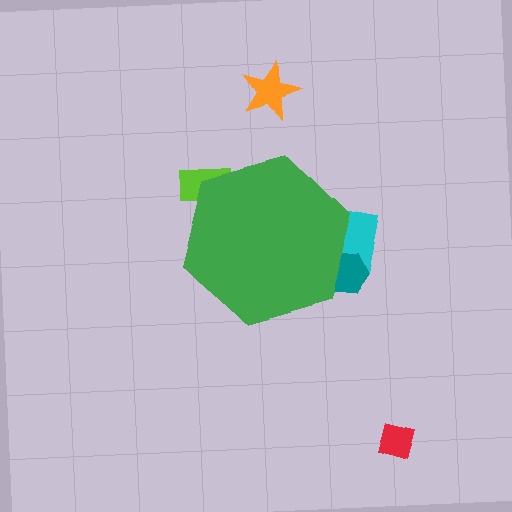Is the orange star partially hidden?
No, the orange star is fully visible.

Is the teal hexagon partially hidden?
Yes, the teal hexagon is partially hidden behind the green hexagon.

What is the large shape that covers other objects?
A green hexagon.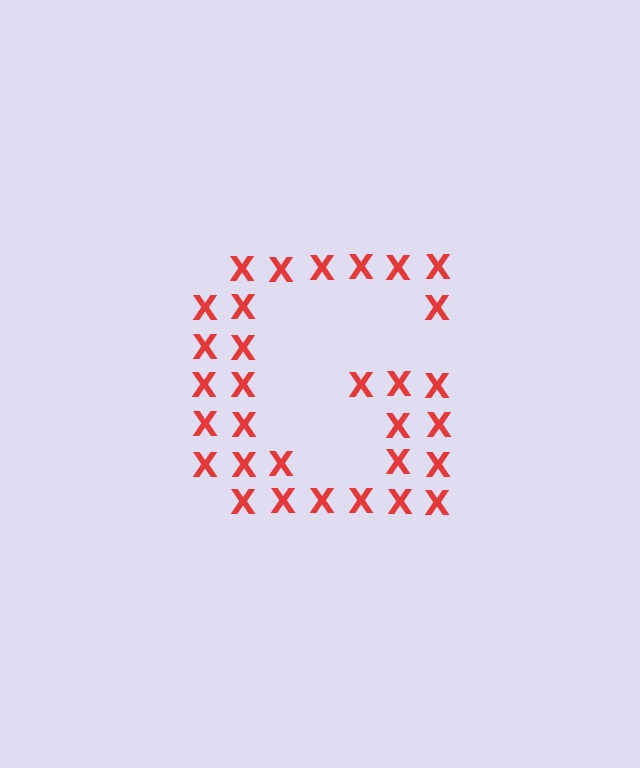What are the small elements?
The small elements are letter X's.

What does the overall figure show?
The overall figure shows the letter G.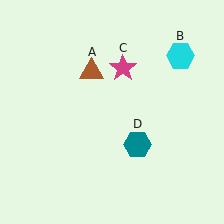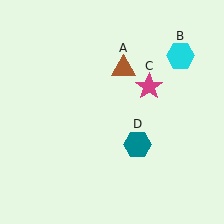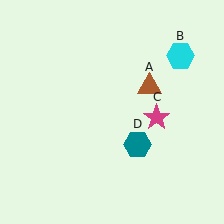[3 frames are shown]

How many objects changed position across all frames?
2 objects changed position: brown triangle (object A), magenta star (object C).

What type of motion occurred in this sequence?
The brown triangle (object A), magenta star (object C) rotated clockwise around the center of the scene.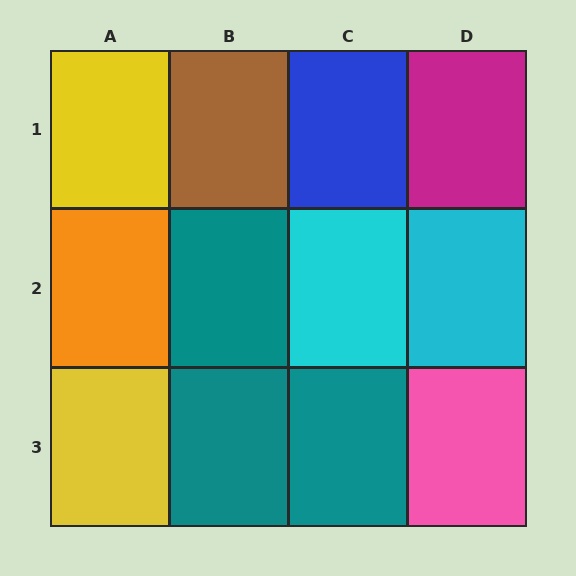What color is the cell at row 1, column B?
Brown.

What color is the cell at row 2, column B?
Teal.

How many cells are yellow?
2 cells are yellow.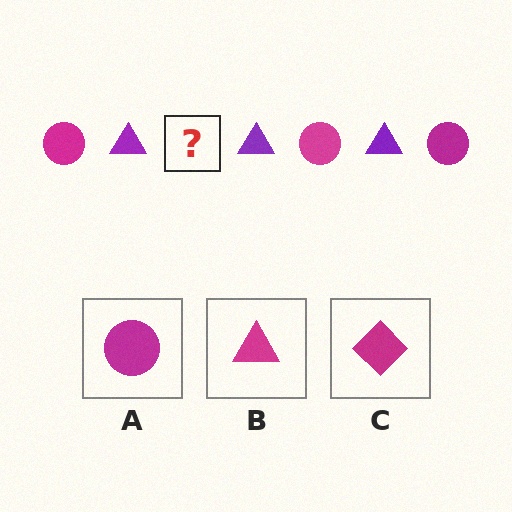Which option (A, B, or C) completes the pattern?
A.